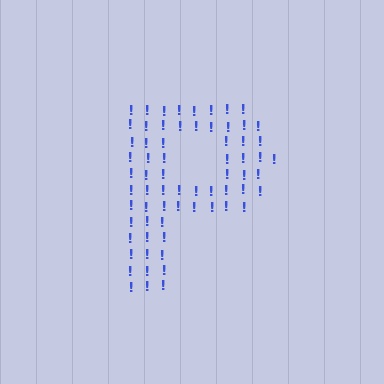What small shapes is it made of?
It is made of small exclamation marks.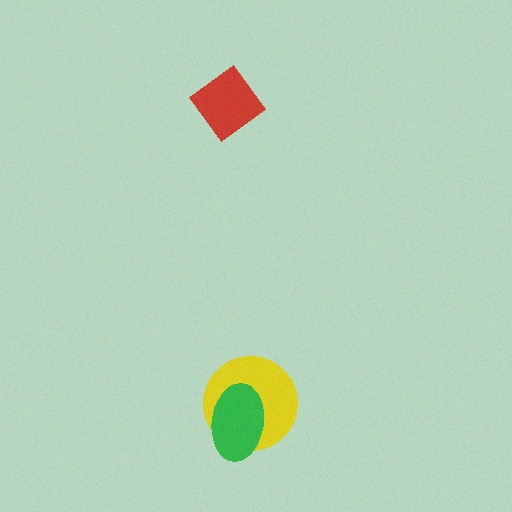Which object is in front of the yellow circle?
The green ellipse is in front of the yellow circle.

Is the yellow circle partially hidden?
Yes, it is partially covered by another shape.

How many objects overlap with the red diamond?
0 objects overlap with the red diamond.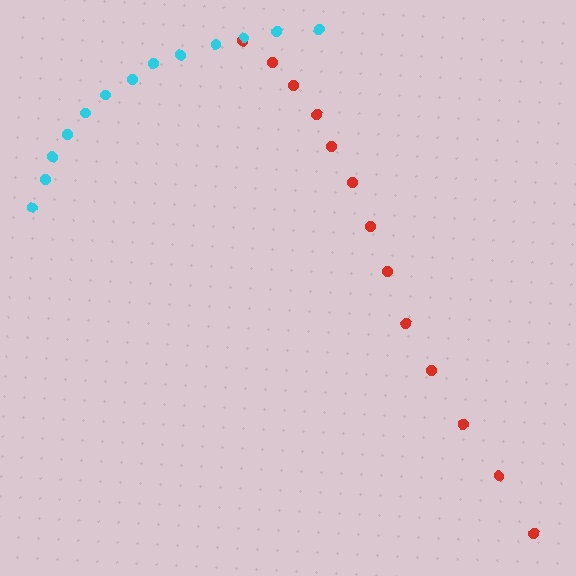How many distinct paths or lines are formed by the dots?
There are 2 distinct paths.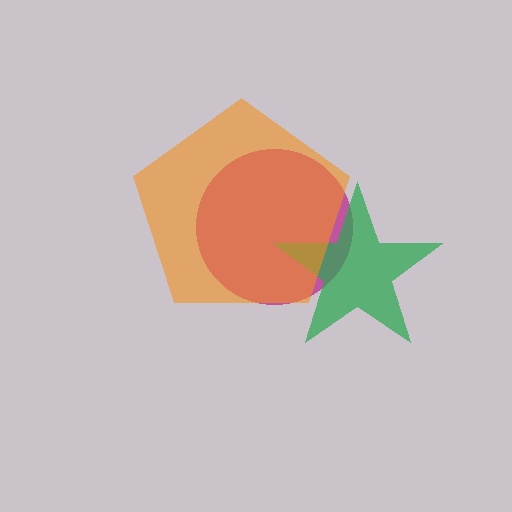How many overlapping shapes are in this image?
There are 3 overlapping shapes in the image.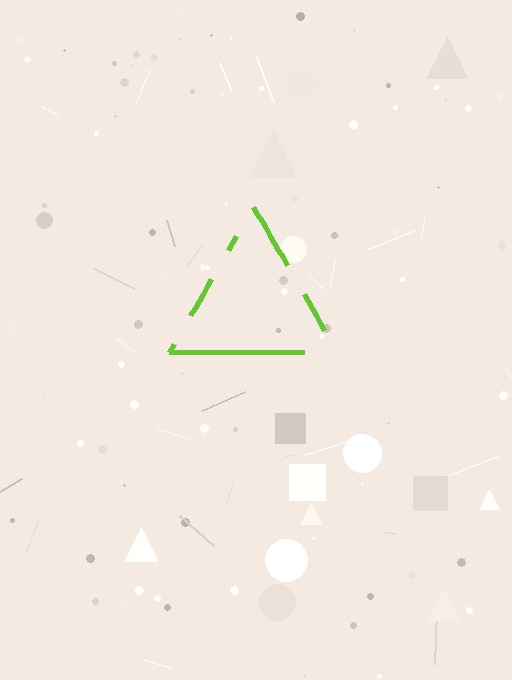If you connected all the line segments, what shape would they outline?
They would outline a triangle.